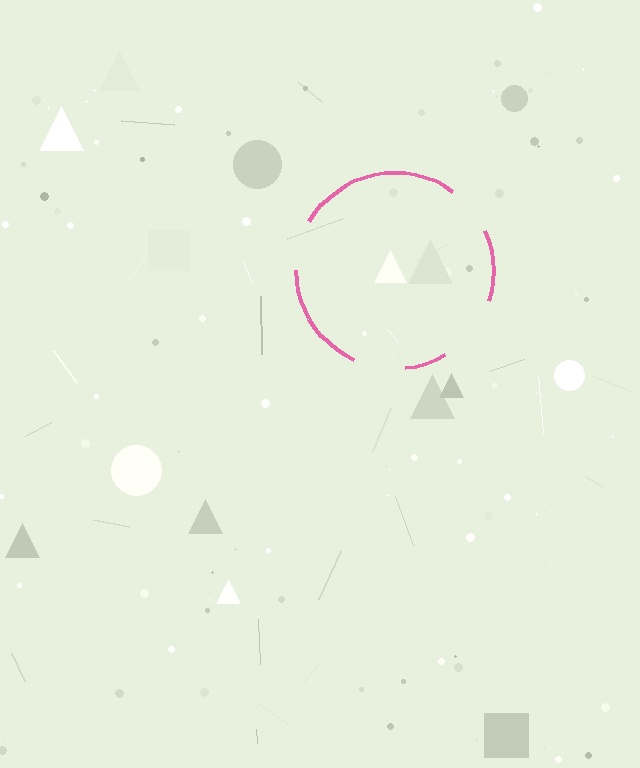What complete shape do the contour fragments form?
The contour fragments form a circle.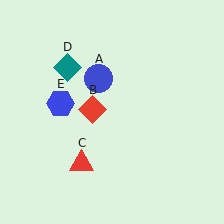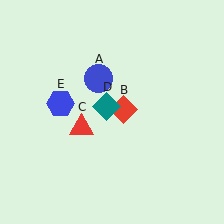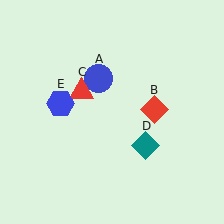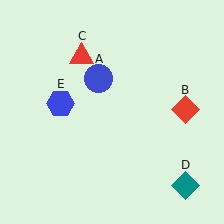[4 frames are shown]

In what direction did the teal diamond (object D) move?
The teal diamond (object D) moved down and to the right.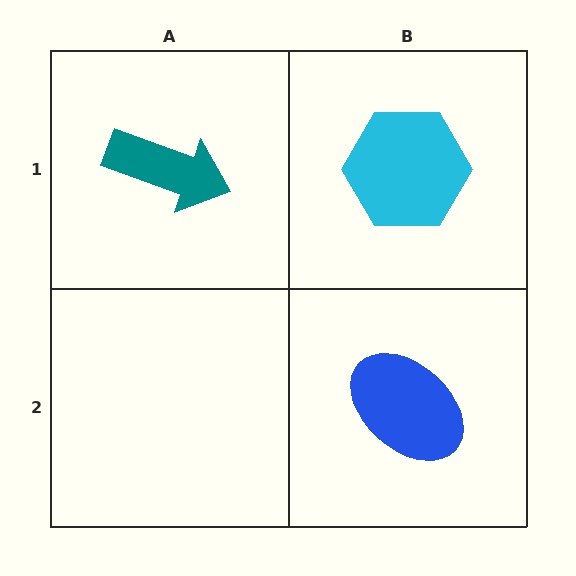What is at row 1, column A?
A teal arrow.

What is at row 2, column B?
A blue ellipse.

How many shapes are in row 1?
2 shapes.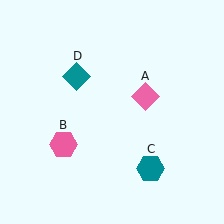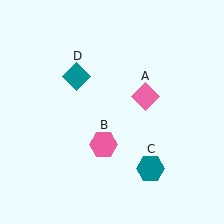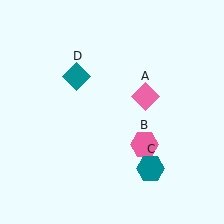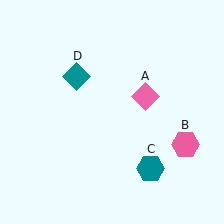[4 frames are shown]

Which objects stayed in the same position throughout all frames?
Pink diamond (object A) and teal hexagon (object C) and teal diamond (object D) remained stationary.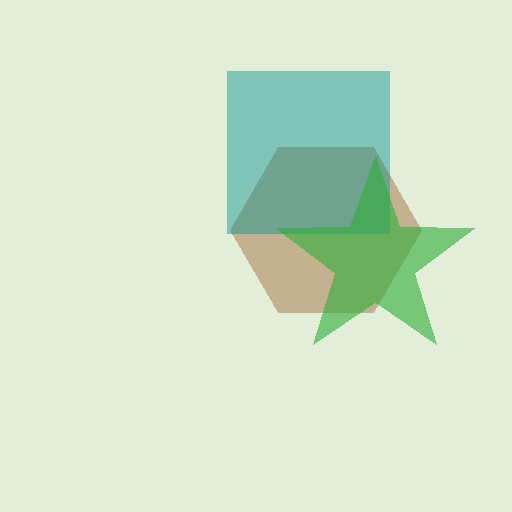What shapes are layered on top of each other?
The layered shapes are: a brown hexagon, a teal square, a green star.